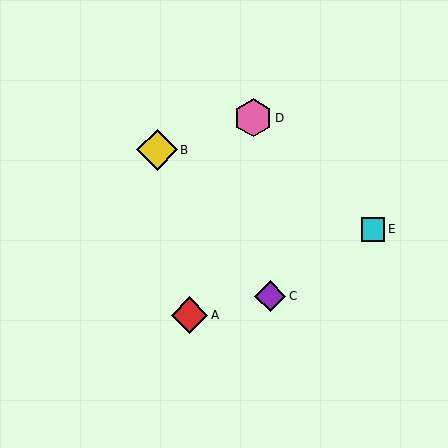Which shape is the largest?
The yellow diamond (labeled B) is the largest.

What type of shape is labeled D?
Shape D is a pink hexagon.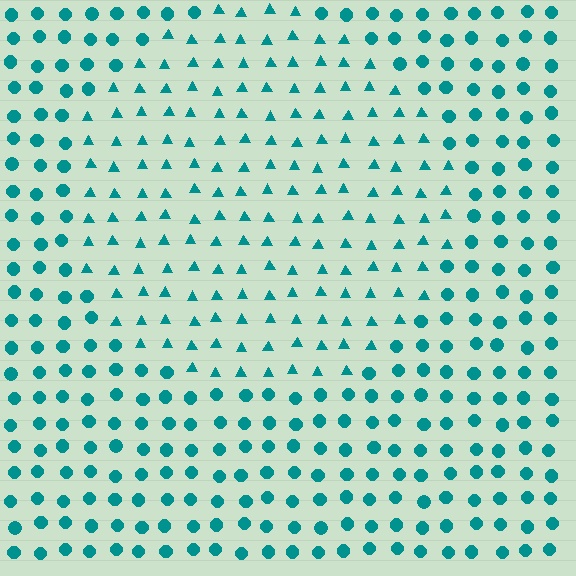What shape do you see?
I see a circle.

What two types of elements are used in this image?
The image uses triangles inside the circle region and circles outside it.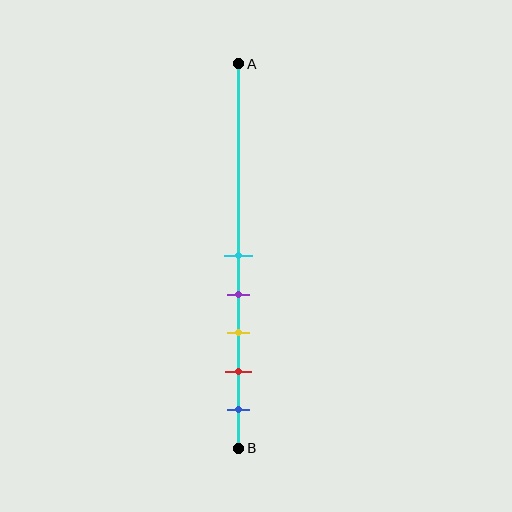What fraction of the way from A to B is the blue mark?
The blue mark is approximately 90% (0.9) of the way from A to B.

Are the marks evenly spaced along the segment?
Yes, the marks are approximately evenly spaced.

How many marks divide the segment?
There are 5 marks dividing the segment.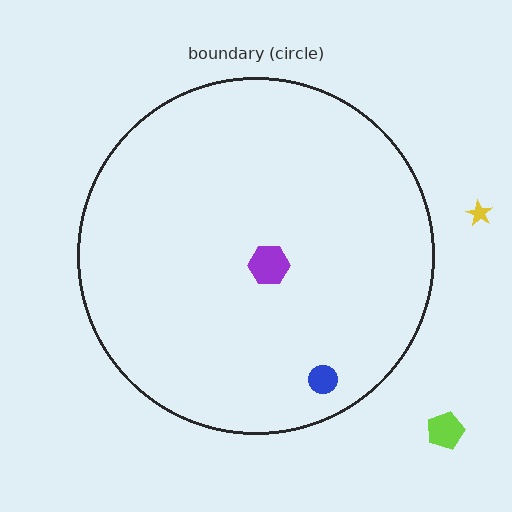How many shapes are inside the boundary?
2 inside, 2 outside.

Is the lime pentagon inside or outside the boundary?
Outside.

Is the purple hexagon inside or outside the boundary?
Inside.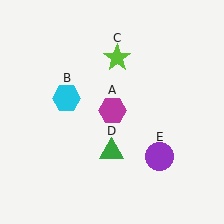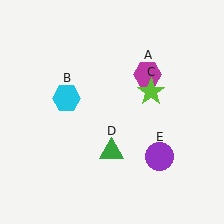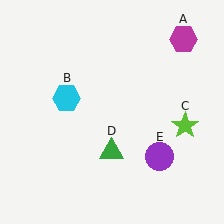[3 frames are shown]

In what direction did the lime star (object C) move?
The lime star (object C) moved down and to the right.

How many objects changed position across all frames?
2 objects changed position: magenta hexagon (object A), lime star (object C).